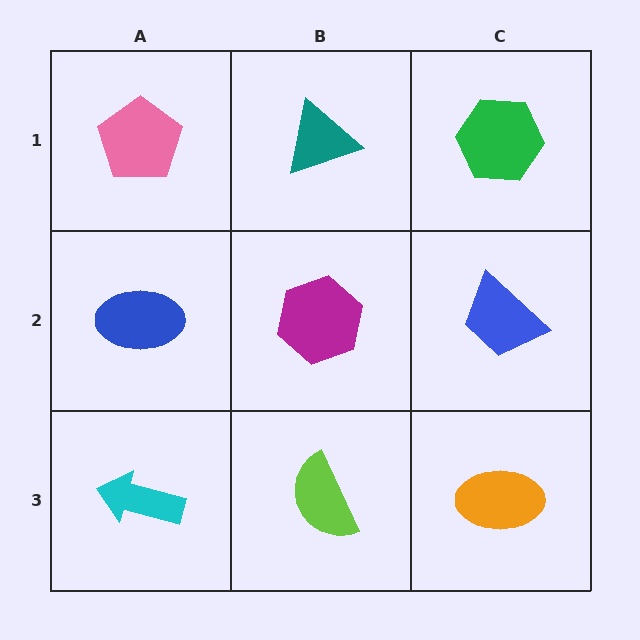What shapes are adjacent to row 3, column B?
A magenta hexagon (row 2, column B), a cyan arrow (row 3, column A), an orange ellipse (row 3, column C).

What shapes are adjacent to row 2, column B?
A teal triangle (row 1, column B), a lime semicircle (row 3, column B), a blue ellipse (row 2, column A), a blue trapezoid (row 2, column C).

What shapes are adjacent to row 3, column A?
A blue ellipse (row 2, column A), a lime semicircle (row 3, column B).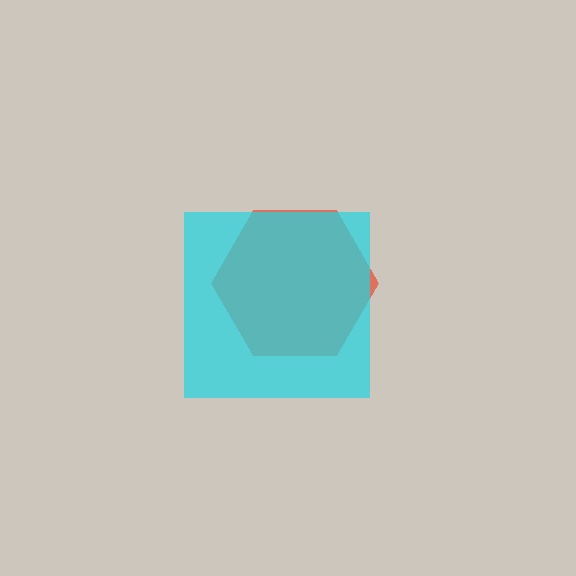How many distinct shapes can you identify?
There are 2 distinct shapes: a red hexagon, a cyan square.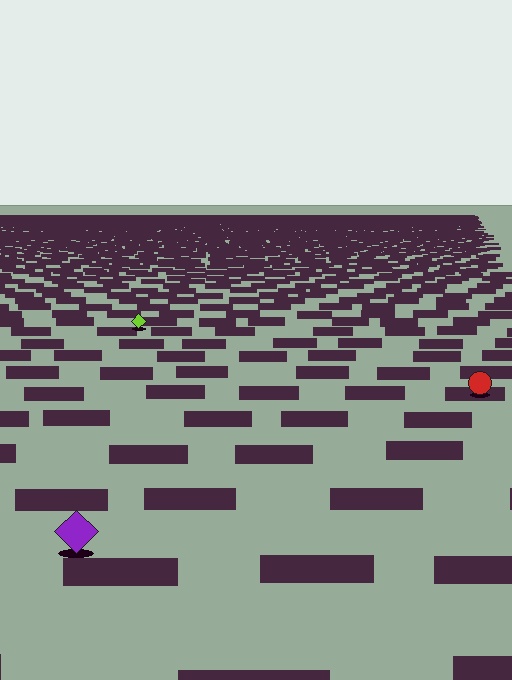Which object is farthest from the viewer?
The lime diamond is farthest from the viewer. It appears smaller and the ground texture around it is denser.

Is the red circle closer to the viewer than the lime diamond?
Yes. The red circle is closer — you can tell from the texture gradient: the ground texture is coarser near it.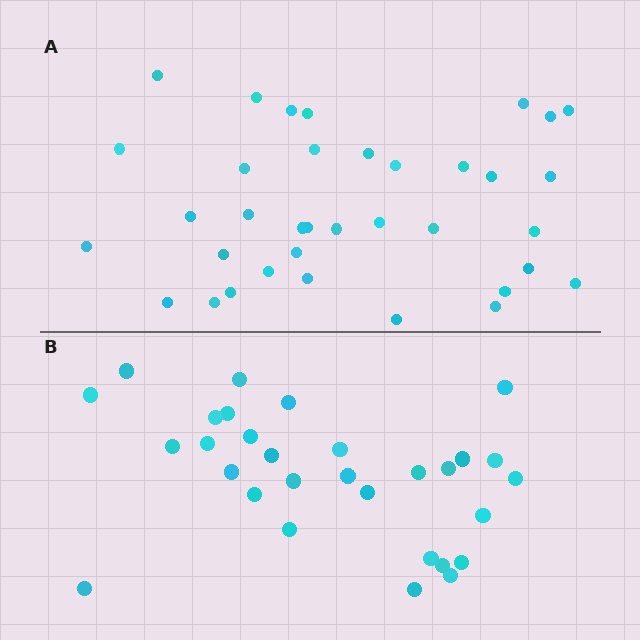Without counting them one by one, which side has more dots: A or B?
Region A (the top region) has more dots.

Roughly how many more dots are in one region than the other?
Region A has about 6 more dots than region B.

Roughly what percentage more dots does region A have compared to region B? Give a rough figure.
About 20% more.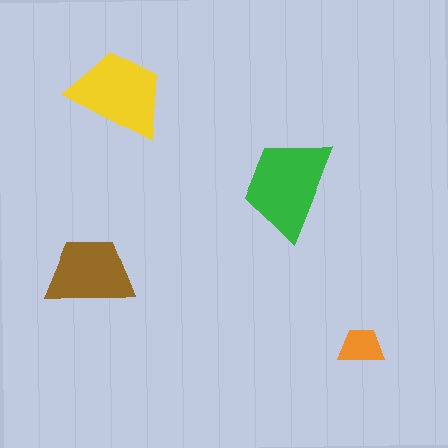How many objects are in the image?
There are 4 objects in the image.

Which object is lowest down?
The orange trapezoid is bottommost.